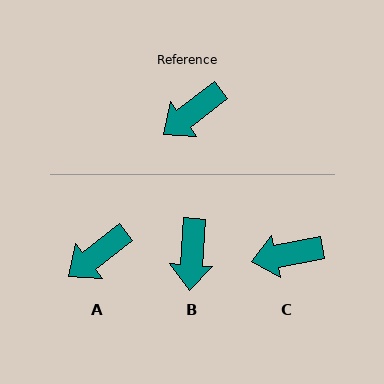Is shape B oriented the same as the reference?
No, it is off by about 48 degrees.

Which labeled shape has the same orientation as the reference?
A.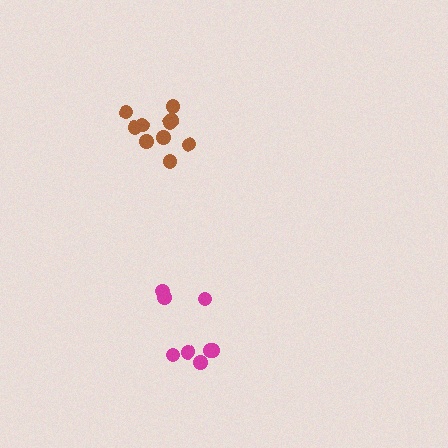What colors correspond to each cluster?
The clusters are colored: brown, magenta.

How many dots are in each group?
Group 1: 10 dots, Group 2: 8 dots (18 total).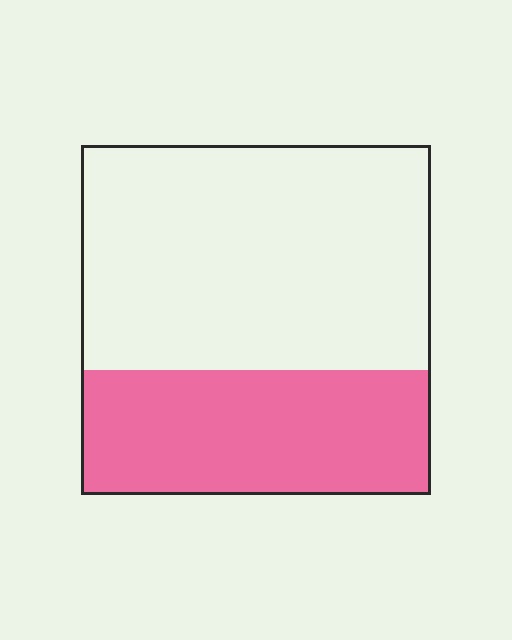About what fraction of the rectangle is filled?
About three eighths (3/8).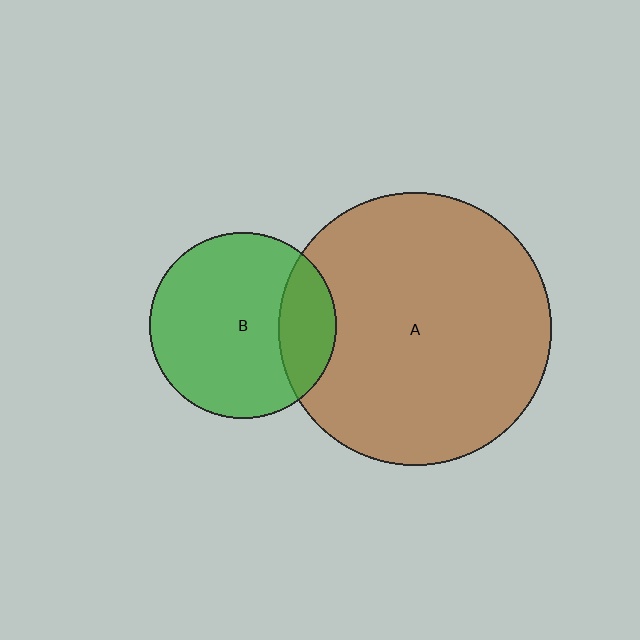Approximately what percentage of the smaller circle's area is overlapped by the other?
Approximately 20%.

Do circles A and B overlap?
Yes.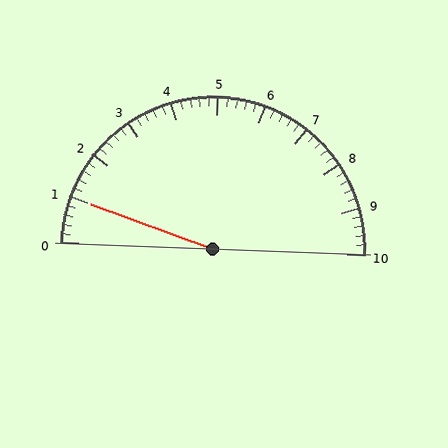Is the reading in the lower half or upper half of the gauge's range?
The reading is in the lower half of the range (0 to 10).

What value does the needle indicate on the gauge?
The needle indicates approximately 1.0.